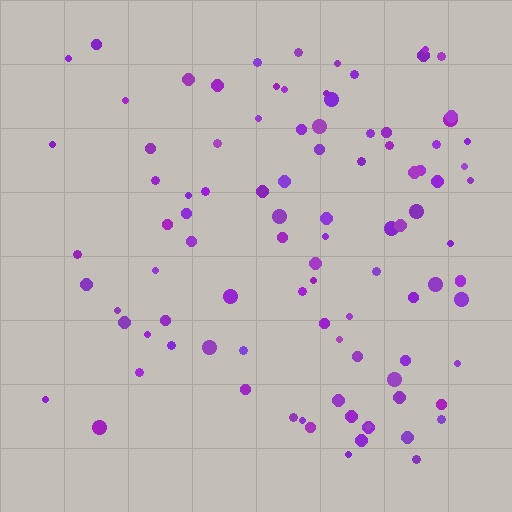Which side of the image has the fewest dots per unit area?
The left.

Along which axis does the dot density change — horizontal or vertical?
Horizontal.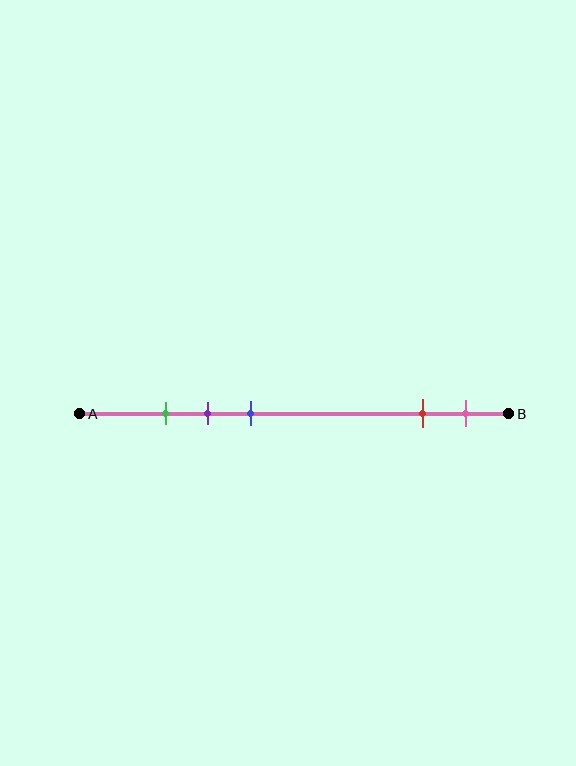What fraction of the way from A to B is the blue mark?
The blue mark is approximately 40% (0.4) of the way from A to B.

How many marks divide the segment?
There are 5 marks dividing the segment.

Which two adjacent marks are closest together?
The green and purple marks are the closest adjacent pair.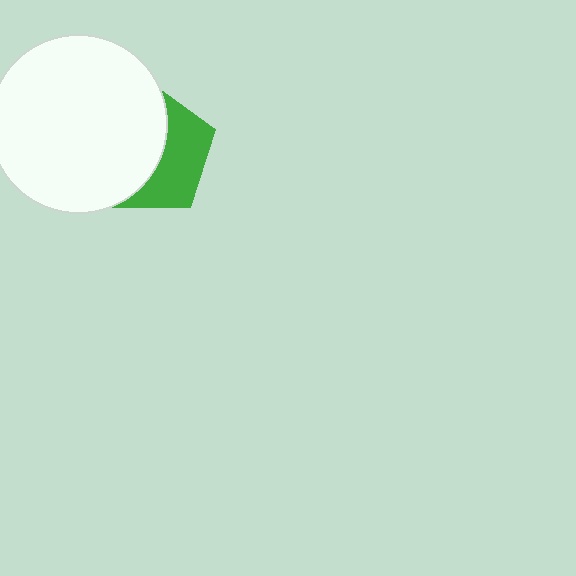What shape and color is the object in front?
The object in front is a white circle.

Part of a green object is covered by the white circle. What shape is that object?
It is a pentagon.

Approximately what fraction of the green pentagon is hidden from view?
Roughly 57% of the green pentagon is hidden behind the white circle.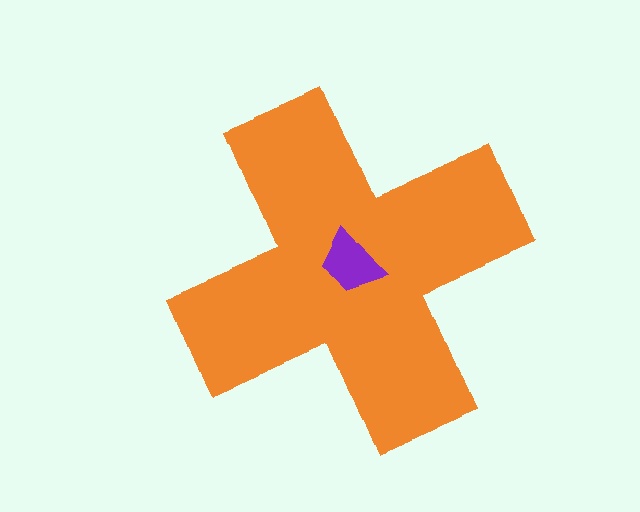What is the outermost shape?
The orange cross.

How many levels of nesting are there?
2.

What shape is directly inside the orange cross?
The purple trapezoid.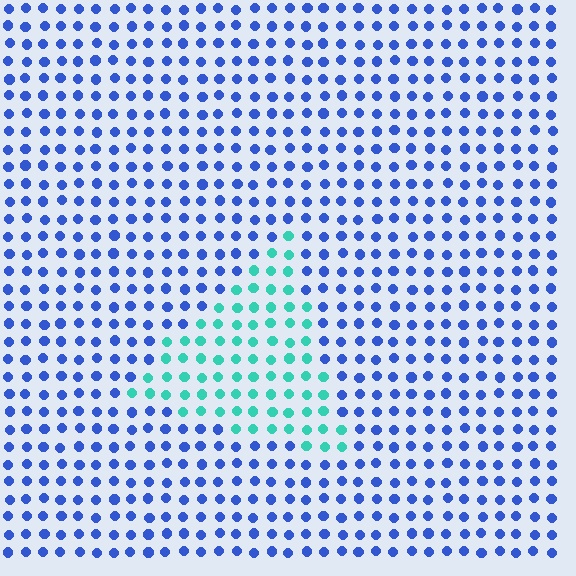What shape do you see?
I see a triangle.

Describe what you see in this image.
The image is filled with small blue elements in a uniform arrangement. A triangle-shaped region is visible where the elements are tinted to a slightly different hue, forming a subtle color boundary.